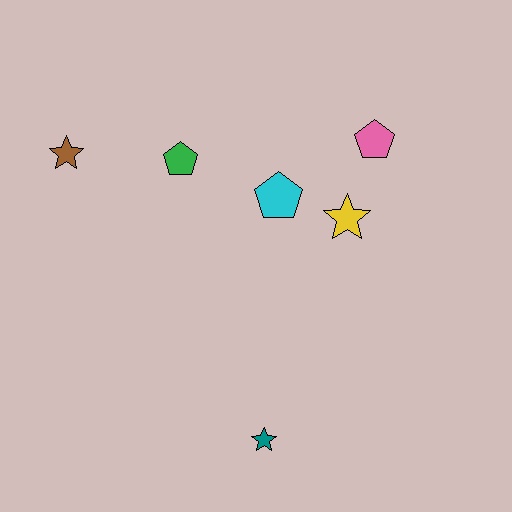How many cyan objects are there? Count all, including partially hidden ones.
There is 1 cyan object.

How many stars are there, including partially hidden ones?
There are 3 stars.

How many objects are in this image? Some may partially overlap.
There are 6 objects.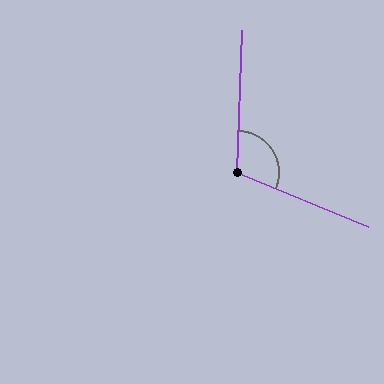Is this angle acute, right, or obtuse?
It is obtuse.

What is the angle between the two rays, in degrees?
Approximately 111 degrees.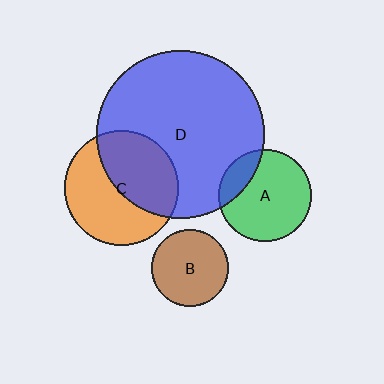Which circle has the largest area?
Circle D (blue).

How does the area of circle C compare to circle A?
Approximately 1.5 times.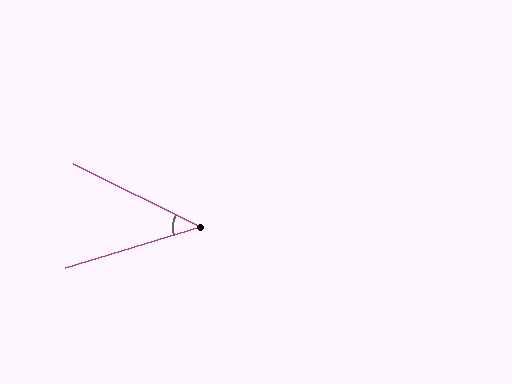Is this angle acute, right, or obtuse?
It is acute.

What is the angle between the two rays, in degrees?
Approximately 43 degrees.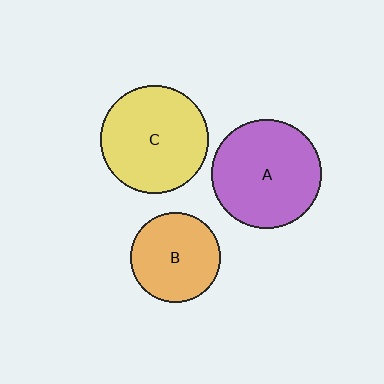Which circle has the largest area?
Circle A (purple).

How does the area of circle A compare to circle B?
Approximately 1.5 times.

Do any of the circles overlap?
No, none of the circles overlap.